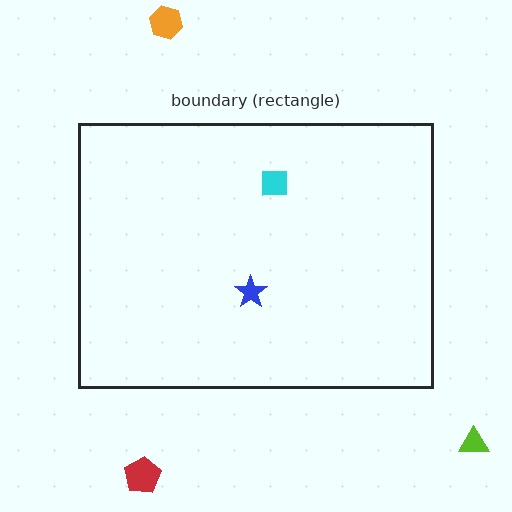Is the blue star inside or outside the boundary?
Inside.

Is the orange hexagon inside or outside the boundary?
Outside.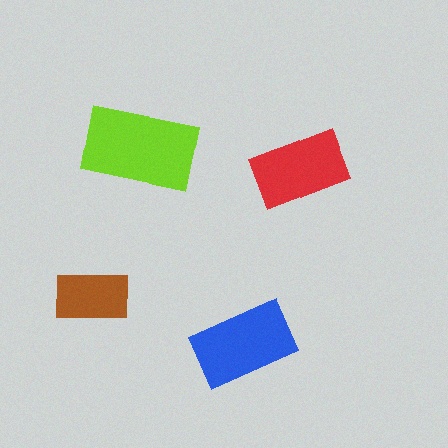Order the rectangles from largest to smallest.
the lime one, the blue one, the red one, the brown one.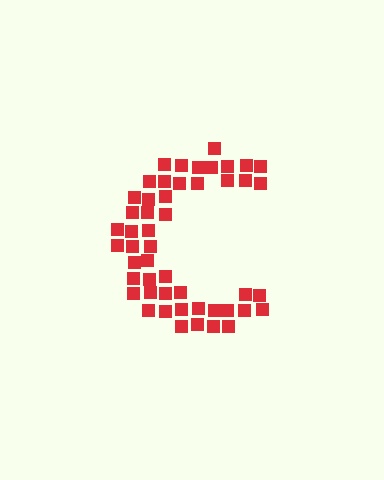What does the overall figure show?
The overall figure shows the letter C.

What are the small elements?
The small elements are squares.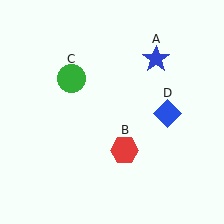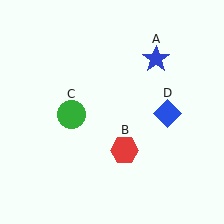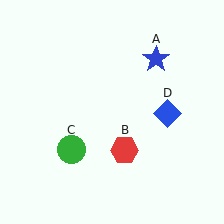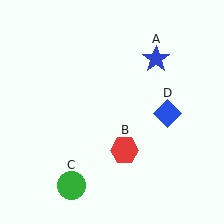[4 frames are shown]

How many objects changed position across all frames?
1 object changed position: green circle (object C).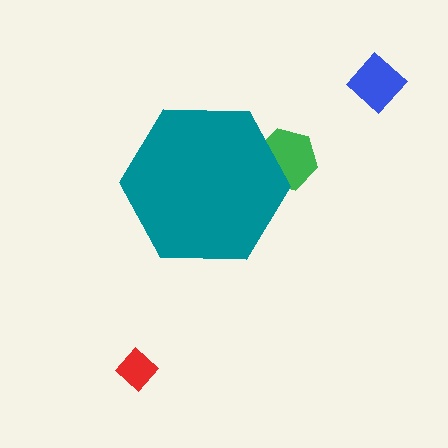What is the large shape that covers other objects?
A teal hexagon.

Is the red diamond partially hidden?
No, the red diamond is fully visible.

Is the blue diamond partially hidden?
No, the blue diamond is fully visible.